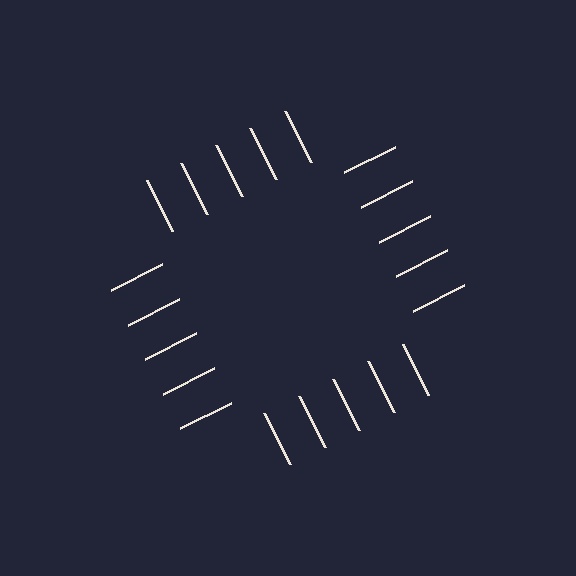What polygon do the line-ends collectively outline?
An illusory square — the line segments terminate on its edges but no continuous stroke is drawn.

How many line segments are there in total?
20 — 5 along each of the 4 edges.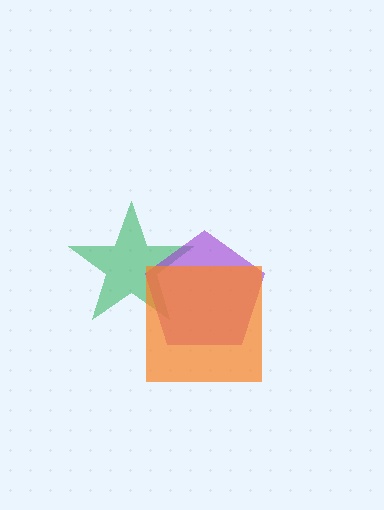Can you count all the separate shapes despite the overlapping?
Yes, there are 3 separate shapes.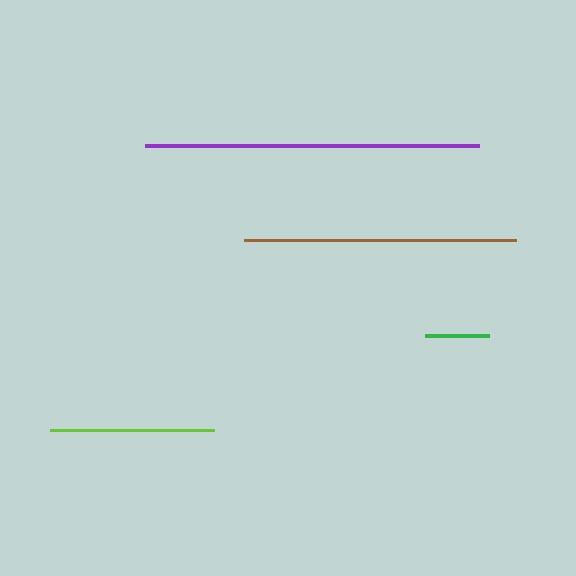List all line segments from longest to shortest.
From longest to shortest: purple, brown, lime, green.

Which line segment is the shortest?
The green line is the shortest at approximately 64 pixels.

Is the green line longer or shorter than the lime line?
The lime line is longer than the green line.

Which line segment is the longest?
The purple line is the longest at approximately 334 pixels.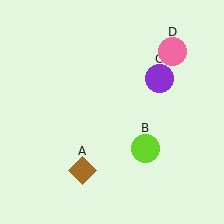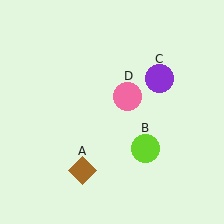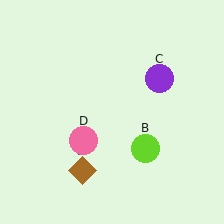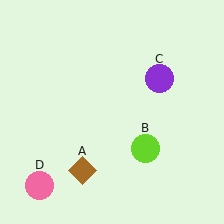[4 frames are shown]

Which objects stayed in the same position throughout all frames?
Brown diamond (object A) and lime circle (object B) and purple circle (object C) remained stationary.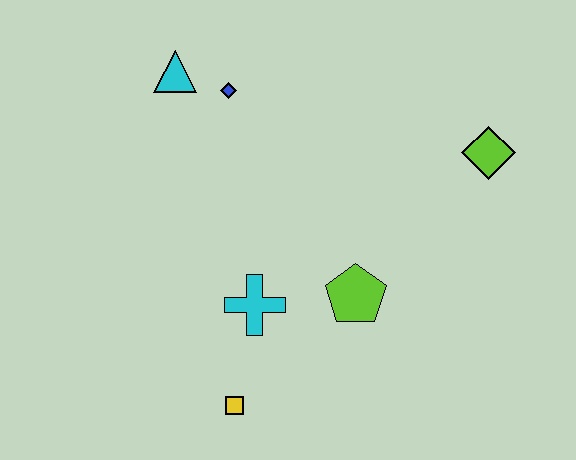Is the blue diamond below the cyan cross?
No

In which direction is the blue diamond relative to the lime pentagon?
The blue diamond is above the lime pentagon.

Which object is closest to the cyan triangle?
The blue diamond is closest to the cyan triangle.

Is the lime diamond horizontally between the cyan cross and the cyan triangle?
No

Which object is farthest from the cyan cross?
The lime diamond is farthest from the cyan cross.